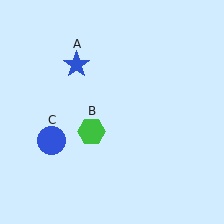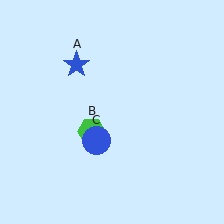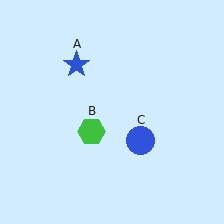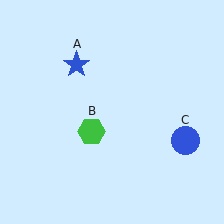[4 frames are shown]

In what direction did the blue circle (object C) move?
The blue circle (object C) moved right.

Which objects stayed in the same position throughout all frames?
Blue star (object A) and green hexagon (object B) remained stationary.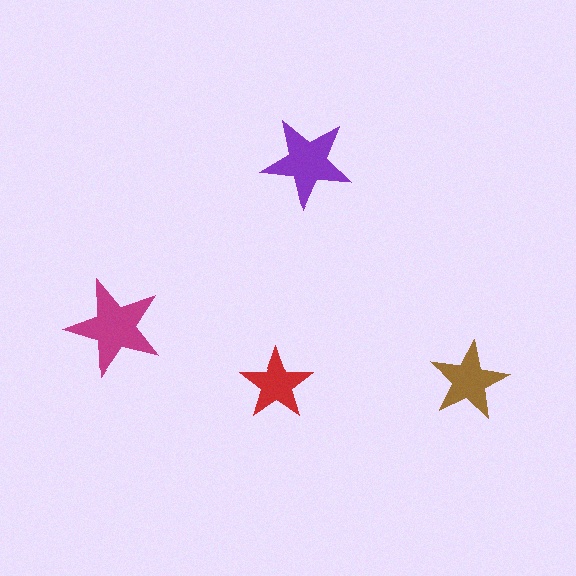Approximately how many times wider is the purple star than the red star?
About 1.5 times wider.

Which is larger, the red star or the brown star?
The brown one.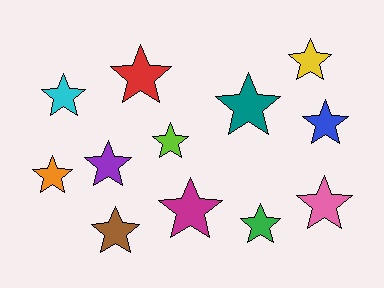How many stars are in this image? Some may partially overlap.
There are 12 stars.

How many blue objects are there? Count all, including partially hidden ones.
There is 1 blue object.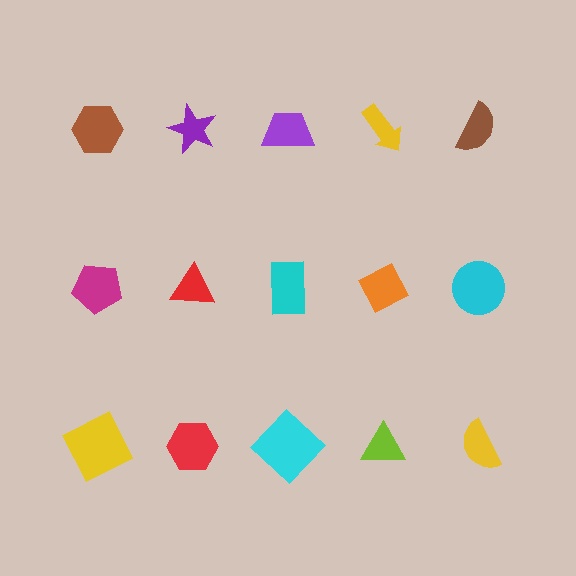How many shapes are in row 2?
5 shapes.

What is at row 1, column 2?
A purple star.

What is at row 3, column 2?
A red hexagon.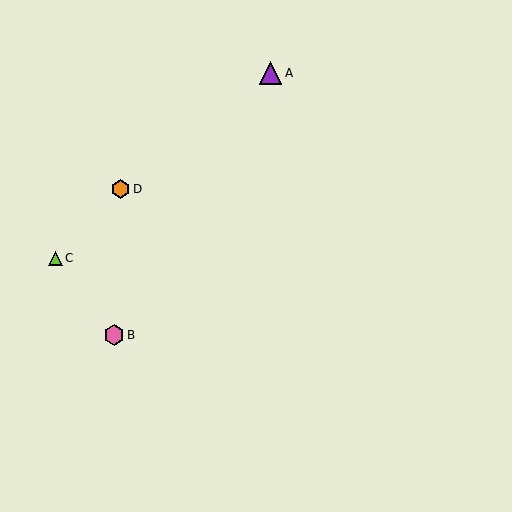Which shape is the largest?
The purple triangle (labeled A) is the largest.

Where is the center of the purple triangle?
The center of the purple triangle is at (270, 73).